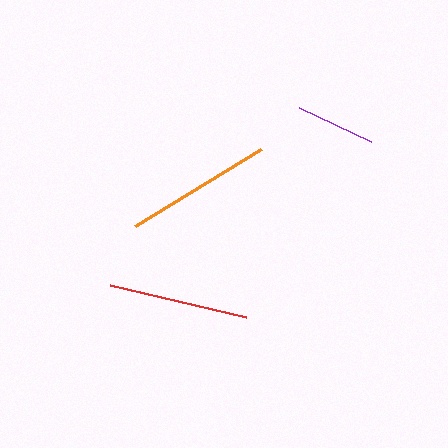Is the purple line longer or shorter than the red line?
The red line is longer than the purple line.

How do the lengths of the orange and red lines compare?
The orange and red lines are approximately the same length.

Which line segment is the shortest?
The purple line is the shortest at approximately 79 pixels.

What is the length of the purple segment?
The purple segment is approximately 79 pixels long.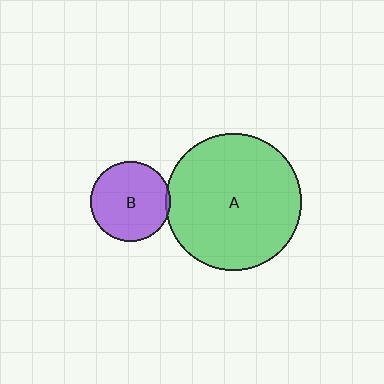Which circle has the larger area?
Circle A (green).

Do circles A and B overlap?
Yes.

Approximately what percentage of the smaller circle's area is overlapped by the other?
Approximately 5%.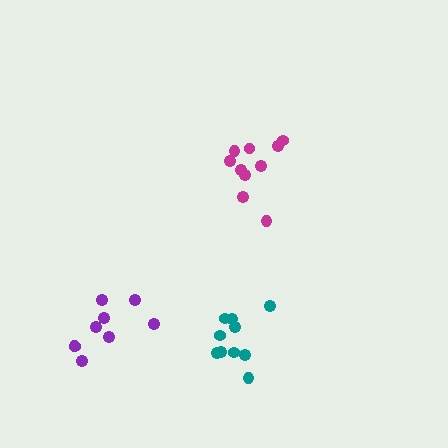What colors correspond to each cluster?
The clusters are colored: magenta, teal, purple.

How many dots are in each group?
Group 1: 10 dots, Group 2: 10 dots, Group 3: 9 dots (29 total).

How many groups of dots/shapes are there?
There are 3 groups.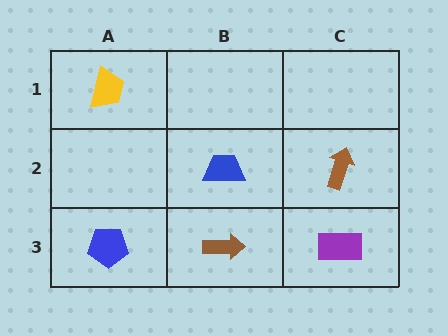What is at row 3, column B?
A brown arrow.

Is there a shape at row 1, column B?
No, that cell is empty.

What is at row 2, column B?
A blue trapezoid.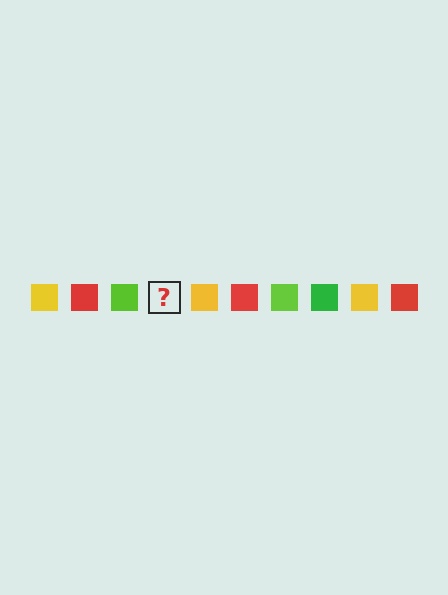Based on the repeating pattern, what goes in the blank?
The blank should be a green square.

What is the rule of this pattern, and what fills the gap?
The rule is that the pattern cycles through yellow, red, lime, green squares. The gap should be filled with a green square.